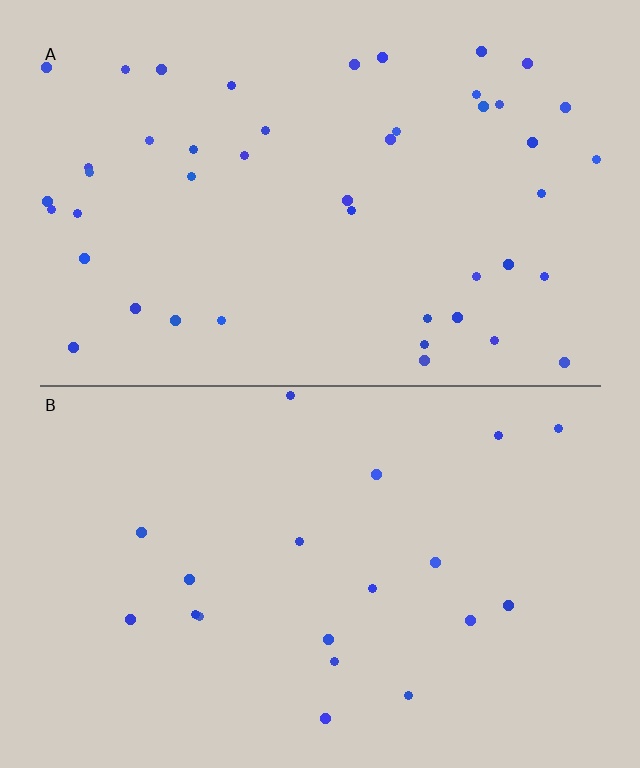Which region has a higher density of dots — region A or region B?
A (the top).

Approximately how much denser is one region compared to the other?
Approximately 2.4× — region A over region B.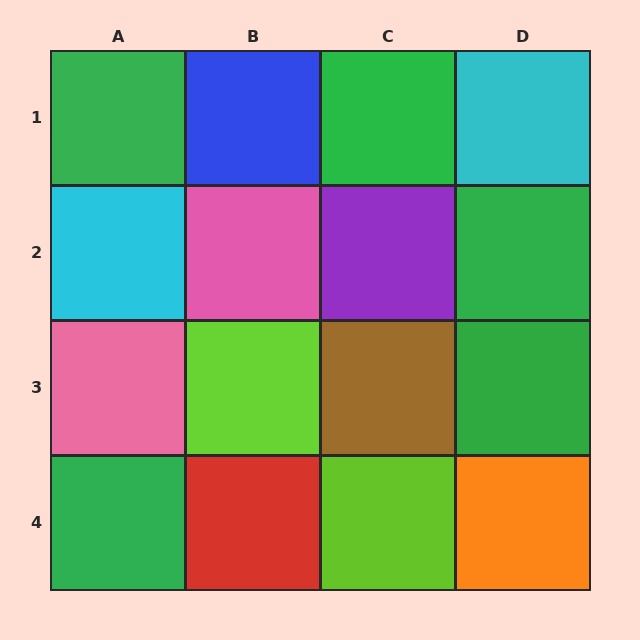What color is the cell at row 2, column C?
Purple.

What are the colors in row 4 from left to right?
Green, red, lime, orange.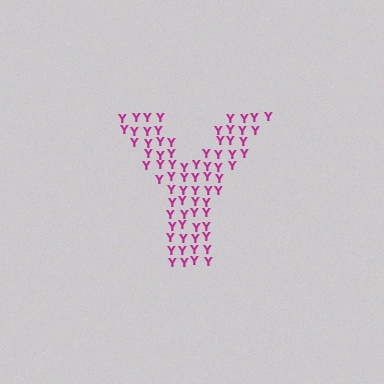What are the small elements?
The small elements are letter Y's.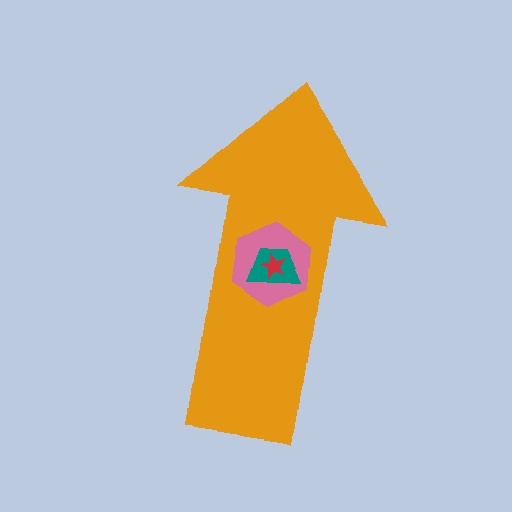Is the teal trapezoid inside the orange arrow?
Yes.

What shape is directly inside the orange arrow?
The pink hexagon.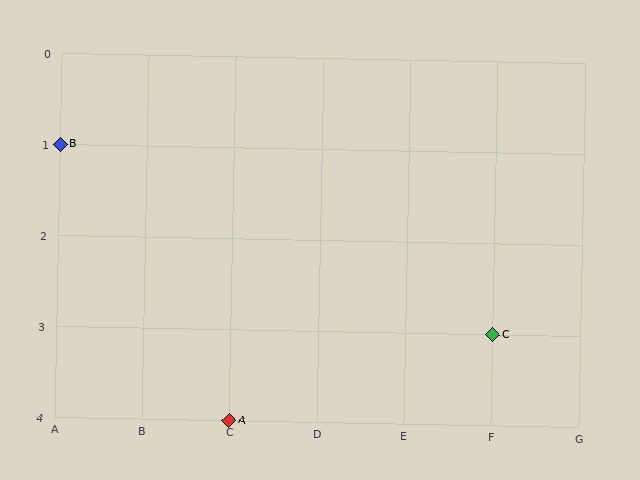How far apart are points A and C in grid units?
Points A and C are 3 columns and 1 row apart (about 3.2 grid units diagonally).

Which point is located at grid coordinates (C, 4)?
Point A is at (C, 4).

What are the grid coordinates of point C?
Point C is at grid coordinates (F, 3).